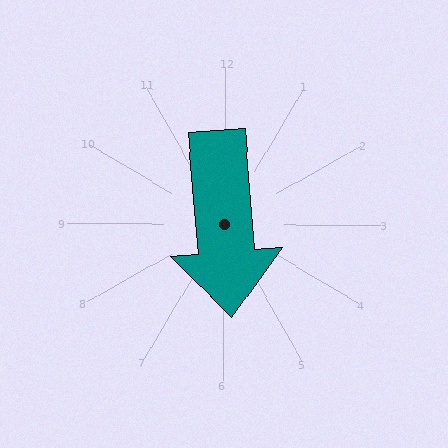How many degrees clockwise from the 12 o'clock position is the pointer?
Approximately 175 degrees.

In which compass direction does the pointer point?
South.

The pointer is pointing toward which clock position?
Roughly 6 o'clock.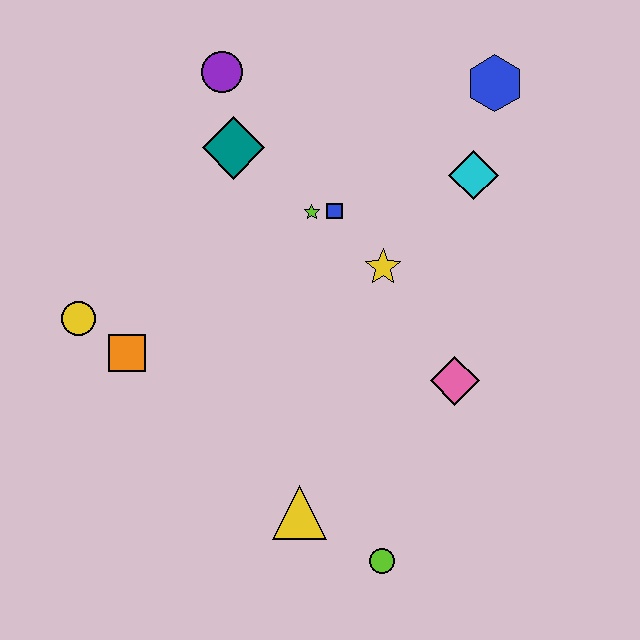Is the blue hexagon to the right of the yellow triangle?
Yes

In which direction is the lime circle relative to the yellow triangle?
The lime circle is to the right of the yellow triangle.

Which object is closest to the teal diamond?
The purple circle is closest to the teal diamond.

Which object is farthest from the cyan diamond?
The yellow circle is farthest from the cyan diamond.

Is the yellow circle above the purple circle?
No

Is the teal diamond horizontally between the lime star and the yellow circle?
Yes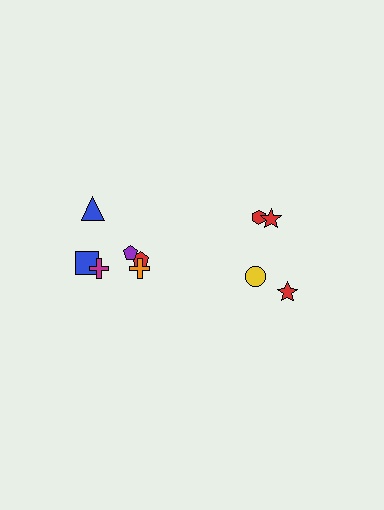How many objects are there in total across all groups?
There are 10 objects.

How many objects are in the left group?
There are 6 objects.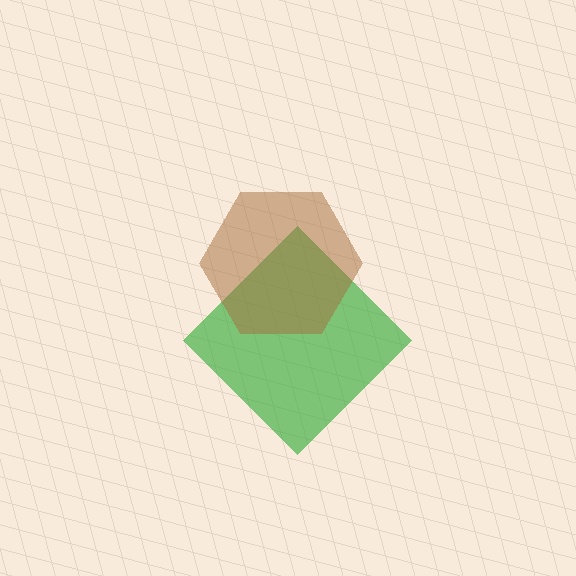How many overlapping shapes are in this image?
There are 2 overlapping shapes in the image.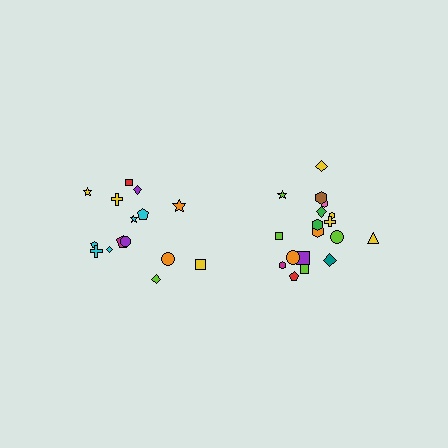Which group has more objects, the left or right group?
The right group.